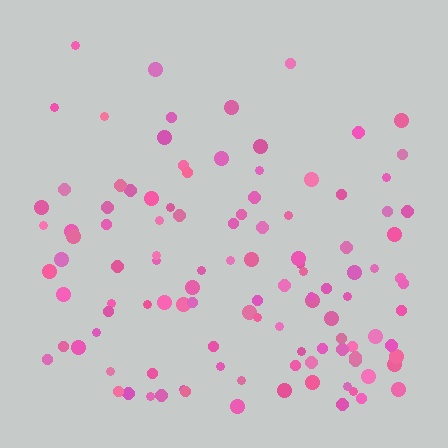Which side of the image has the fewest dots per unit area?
The top.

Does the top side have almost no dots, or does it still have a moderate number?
Still a moderate number, just noticeably fewer than the bottom.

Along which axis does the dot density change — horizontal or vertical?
Vertical.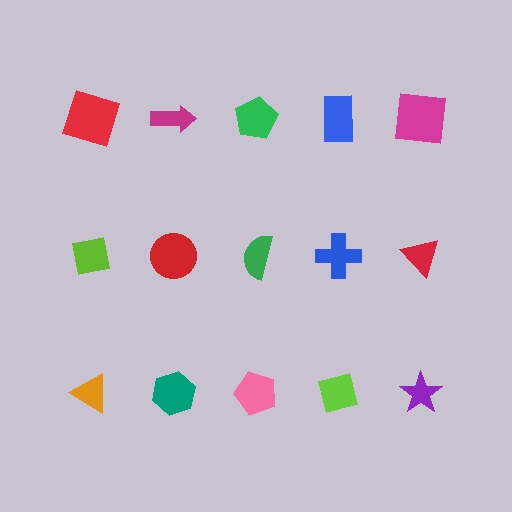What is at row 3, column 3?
A pink pentagon.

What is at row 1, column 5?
A magenta square.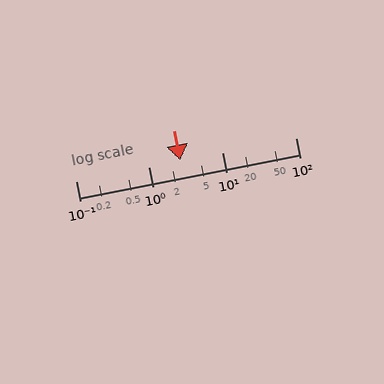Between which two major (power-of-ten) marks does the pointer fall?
The pointer is between 1 and 10.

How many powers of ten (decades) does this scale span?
The scale spans 3 decades, from 0.1 to 100.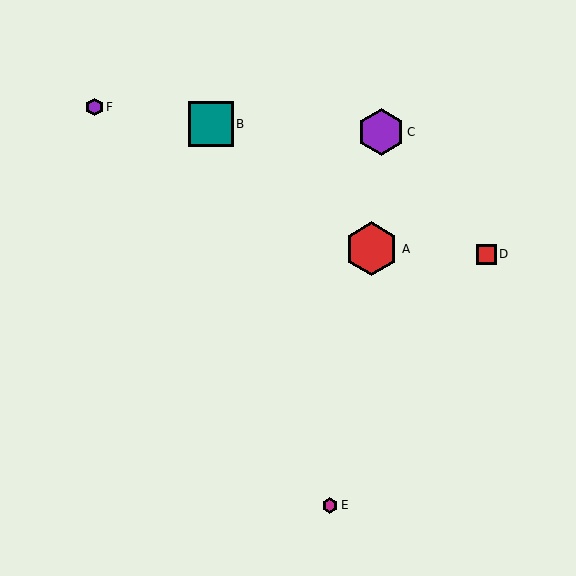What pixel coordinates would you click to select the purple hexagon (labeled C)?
Click at (381, 132) to select the purple hexagon C.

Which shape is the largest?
The red hexagon (labeled A) is the largest.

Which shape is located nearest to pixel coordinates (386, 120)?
The purple hexagon (labeled C) at (381, 132) is nearest to that location.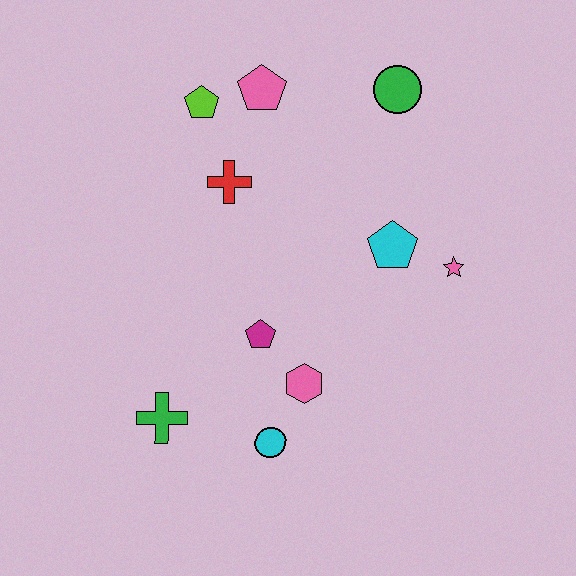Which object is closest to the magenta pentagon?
The pink hexagon is closest to the magenta pentagon.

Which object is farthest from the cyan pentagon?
The green cross is farthest from the cyan pentagon.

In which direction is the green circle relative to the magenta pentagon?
The green circle is above the magenta pentagon.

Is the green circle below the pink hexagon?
No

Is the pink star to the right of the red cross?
Yes